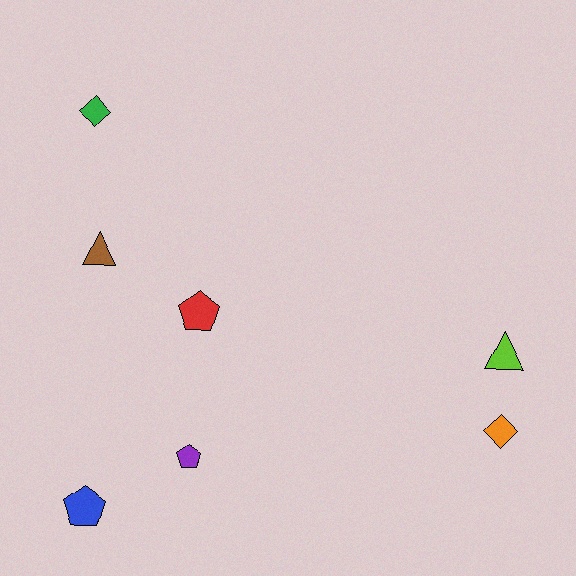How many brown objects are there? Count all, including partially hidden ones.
There is 1 brown object.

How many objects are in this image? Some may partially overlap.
There are 7 objects.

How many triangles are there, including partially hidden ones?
There are 2 triangles.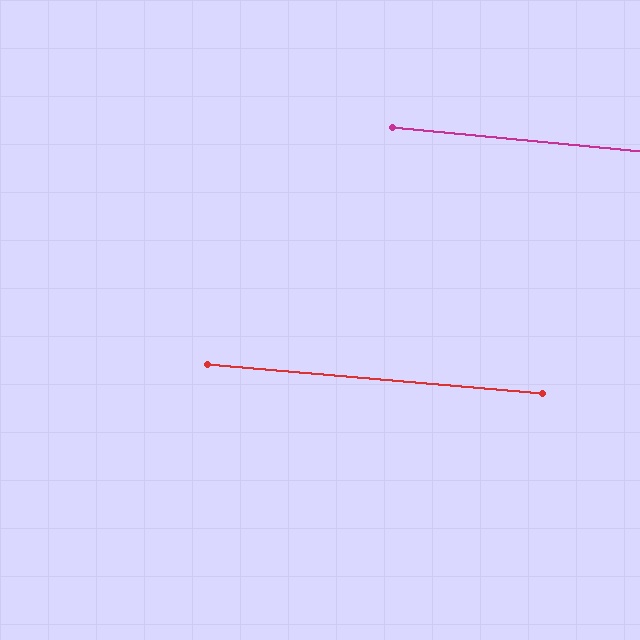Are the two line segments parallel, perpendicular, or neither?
Parallel — their directions differ by only 0.6°.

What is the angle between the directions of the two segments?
Approximately 1 degree.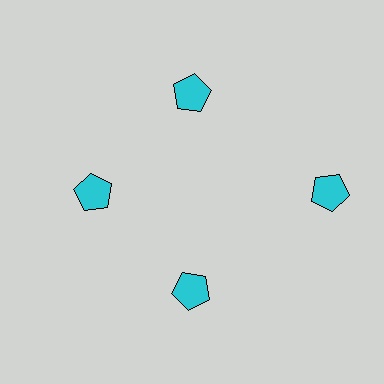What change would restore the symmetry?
The symmetry would be restored by moving it inward, back onto the ring so that all 4 pentagons sit at equal angles and equal distance from the center.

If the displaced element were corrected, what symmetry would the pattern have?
It would have 4-fold rotational symmetry — the pattern would map onto itself every 90 degrees.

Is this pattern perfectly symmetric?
No. The 4 cyan pentagons are arranged in a ring, but one element near the 3 o'clock position is pushed outward from the center, breaking the 4-fold rotational symmetry.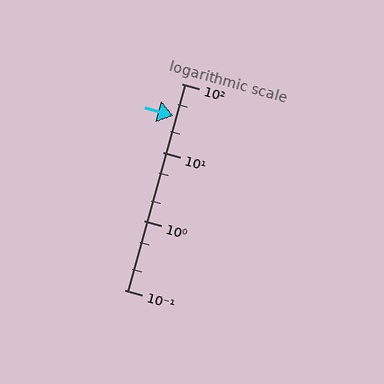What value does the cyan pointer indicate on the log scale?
The pointer indicates approximately 34.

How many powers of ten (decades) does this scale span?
The scale spans 3 decades, from 0.1 to 100.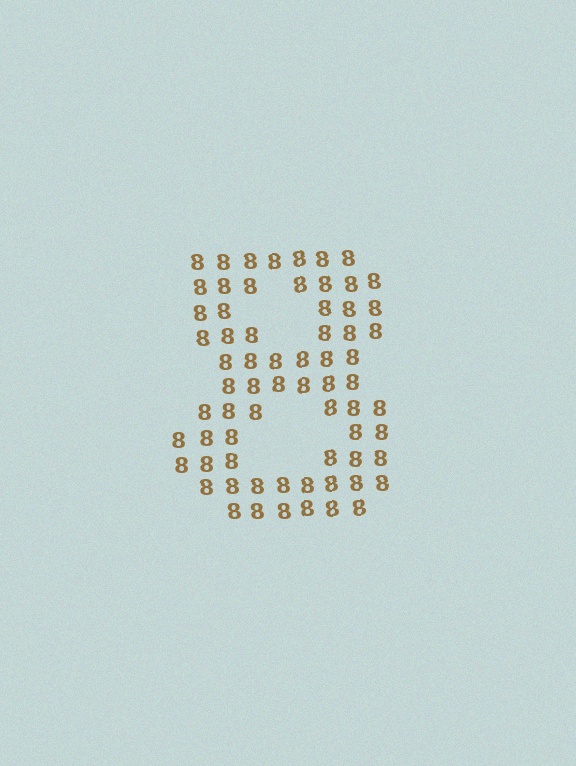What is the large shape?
The large shape is the digit 8.